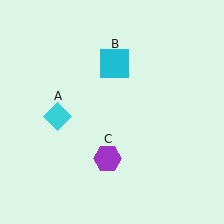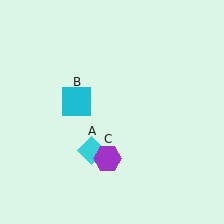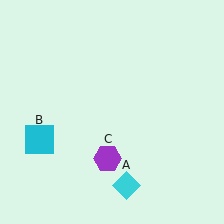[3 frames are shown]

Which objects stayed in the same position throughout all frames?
Purple hexagon (object C) remained stationary.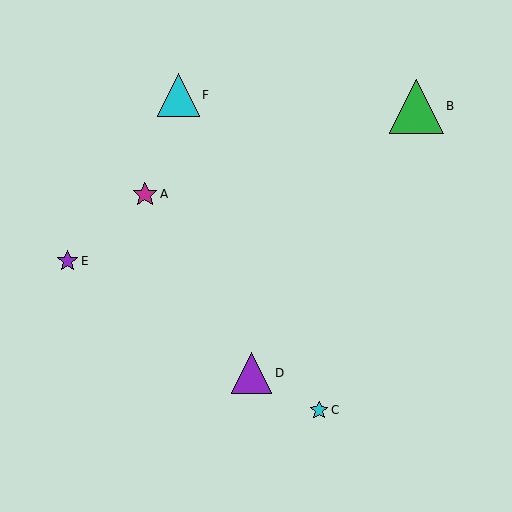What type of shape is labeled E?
Shape E is a purple star.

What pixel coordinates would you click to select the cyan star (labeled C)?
Click at (319, 410) to select the cyan star C.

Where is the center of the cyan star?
The center of the cyan star is at (319, 410).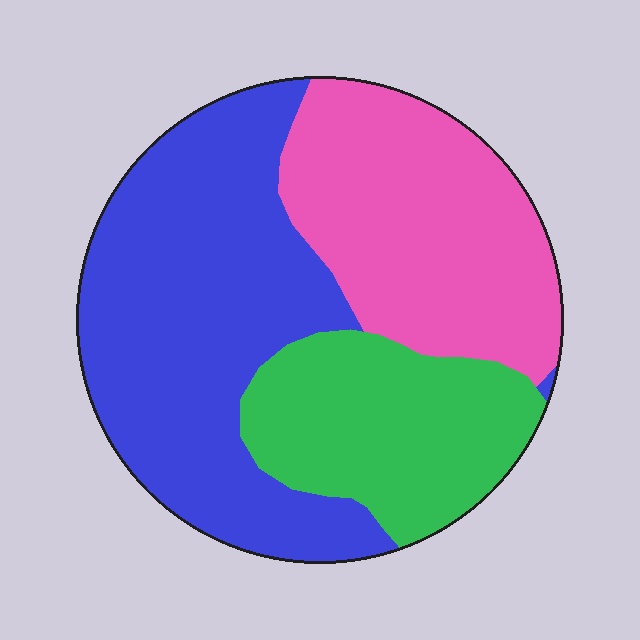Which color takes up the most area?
Blue, at roughly 45%.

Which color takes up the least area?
Green, at roughly 25%.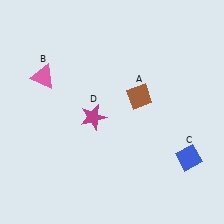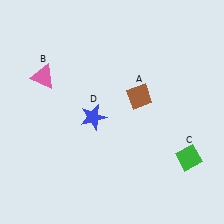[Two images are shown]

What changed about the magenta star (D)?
In Image 1, D is magenta. In Image 2, it changed to blue.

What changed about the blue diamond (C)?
In Image 1, C is blue. In Image 2, it changed to green.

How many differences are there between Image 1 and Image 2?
There are 2 differences between the two images.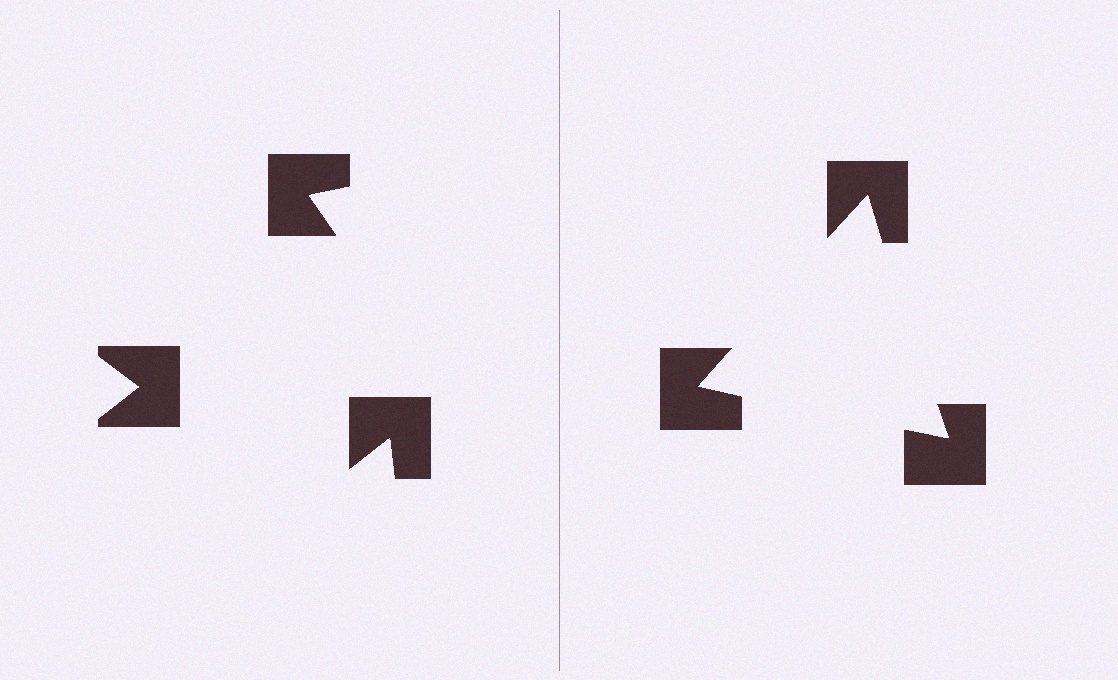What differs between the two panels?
The notched squares are positioned identically on both sides; only the wedge orientations differ. On the right they align to a triangle; on the left they are misaligned.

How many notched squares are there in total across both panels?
6 — 3 on each side.